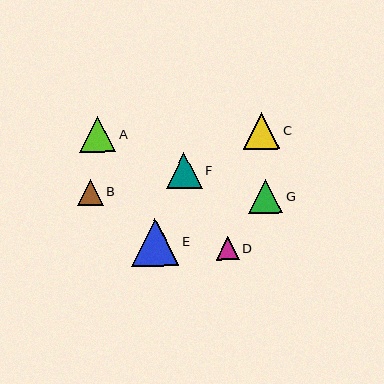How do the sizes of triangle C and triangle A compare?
Triangle C and triangle A are approximately the same size.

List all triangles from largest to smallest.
From largest to smallest: E, C, A, F, G, B, D.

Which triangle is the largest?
Triangle E is the largest with a size of approximately 47 pixels.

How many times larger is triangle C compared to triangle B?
Triangle C is approximately 1.4 times the size of triangle B.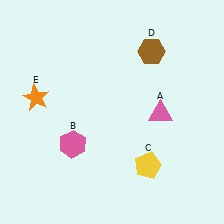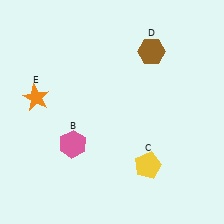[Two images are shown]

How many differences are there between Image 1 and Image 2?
There is 1 difference between the two images.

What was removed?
The pink triangle (A) was removed in Image 2.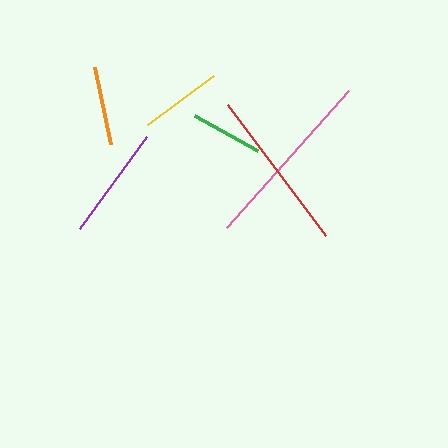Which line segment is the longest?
The pink line is the longest at approximately 184 pixels.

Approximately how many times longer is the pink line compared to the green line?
The pink line is approximately 2.5 times the length of the green line.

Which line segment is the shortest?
The green line is the shortest at approximately 73 pixels.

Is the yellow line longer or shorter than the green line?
The yellow line is longer than the green line.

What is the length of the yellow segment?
The yellow segment is approximately 82 pixels long.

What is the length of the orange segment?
The orange segment is approximately 79 pixels long.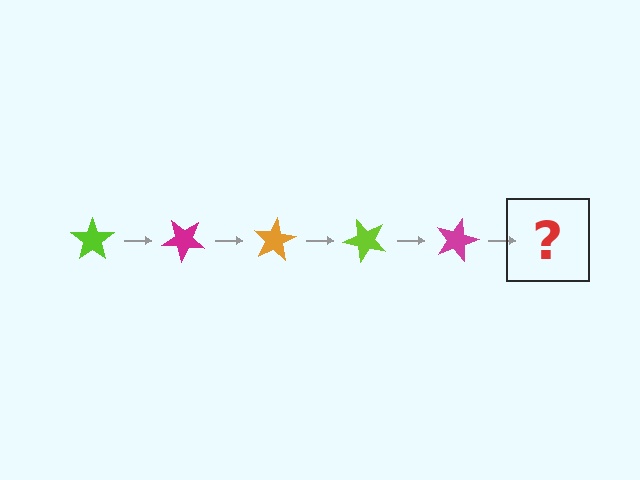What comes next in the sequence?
The next element should be an orange star, rotated 200 degrees from the start.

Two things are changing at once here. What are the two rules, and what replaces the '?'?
The two rules are that it rotates 40 degrees each step and the color cycles through lime, magenta, and orange. The '?' should be an orange star, rotated 200 degrees from the start.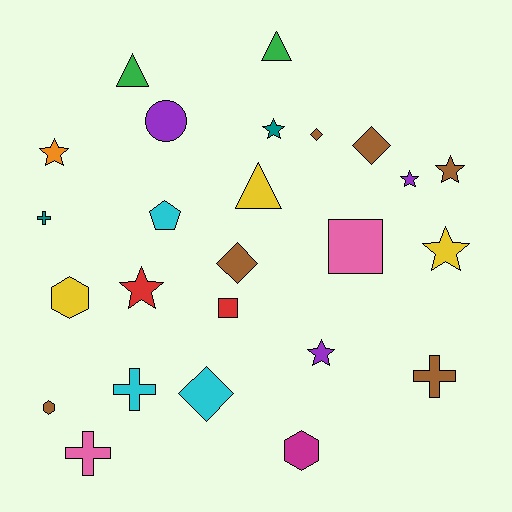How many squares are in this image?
There are 2 squares.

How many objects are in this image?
There are 25 objects.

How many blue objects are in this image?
There are no blue objects.